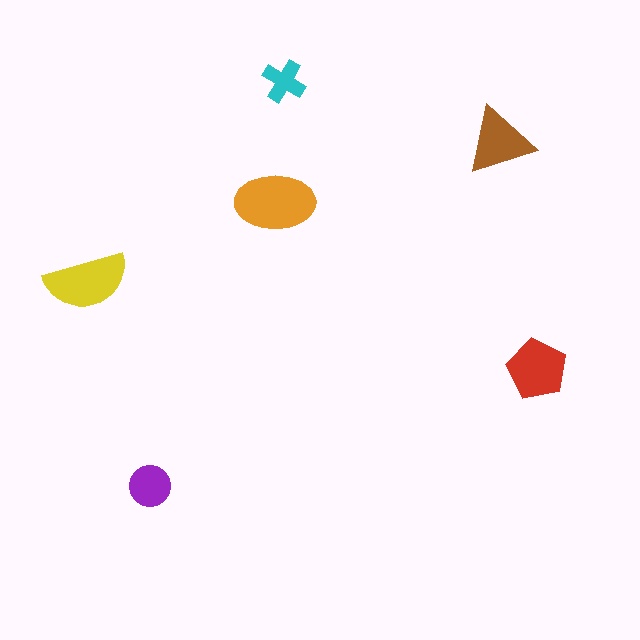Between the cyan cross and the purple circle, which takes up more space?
The purple circle.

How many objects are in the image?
There are 6 objects in the image.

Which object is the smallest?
The cyan cross.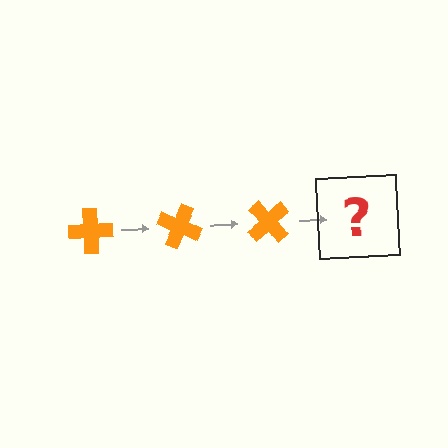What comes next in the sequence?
The next element should be an orange cross rotated 75 degrees.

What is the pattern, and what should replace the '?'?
The pattern is that the cross rotates 25 degrees each step. The '?' should be an orange cross rotated 75 degrees.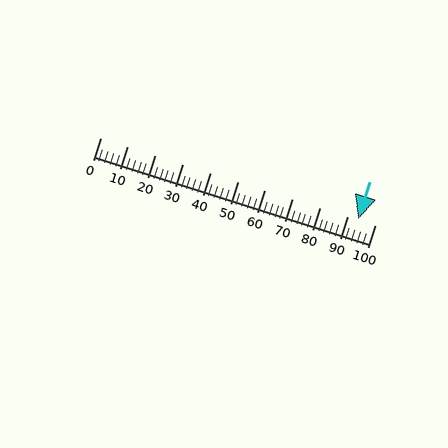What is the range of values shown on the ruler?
The ruler shows values from 0 to 100.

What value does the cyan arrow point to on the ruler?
The cyan arrow points to approximately 94.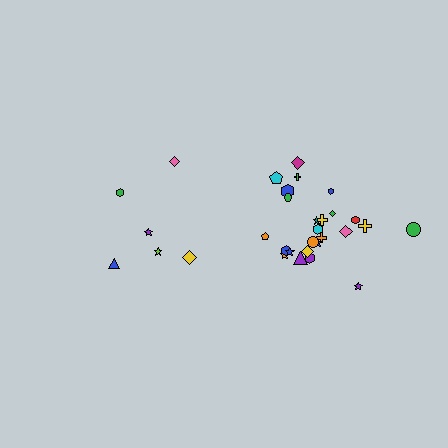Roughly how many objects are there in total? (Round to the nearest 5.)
Roughly 30 objects in total.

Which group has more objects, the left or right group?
The right group.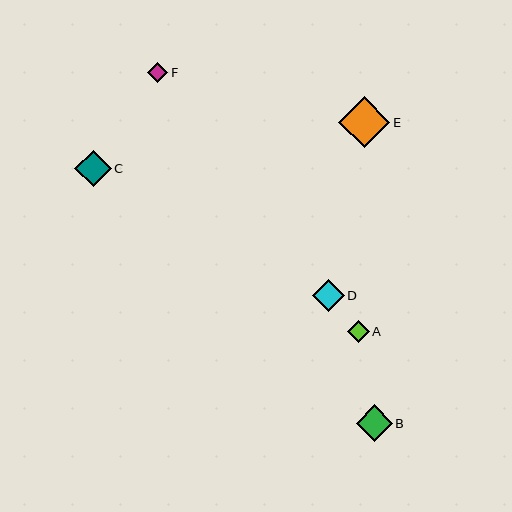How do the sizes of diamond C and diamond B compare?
Diamond C and diamond B are approximately the same size.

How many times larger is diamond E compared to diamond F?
Diamond E is approximately 2.5 times the size of diamond F.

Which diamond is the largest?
Diamond E is the largest with a size of approximately 51 pixels.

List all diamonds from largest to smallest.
From largest to smallest: E, C, B, D, A, F.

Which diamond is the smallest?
Diamond F is the smallest with a size of approximately 20 pixels.